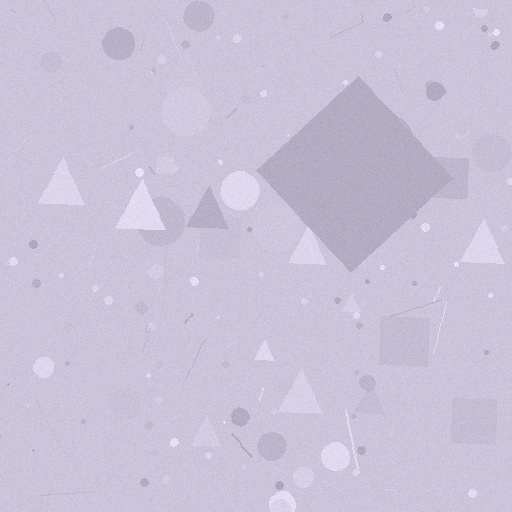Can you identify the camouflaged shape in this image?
The camouflaged shape is a diamond.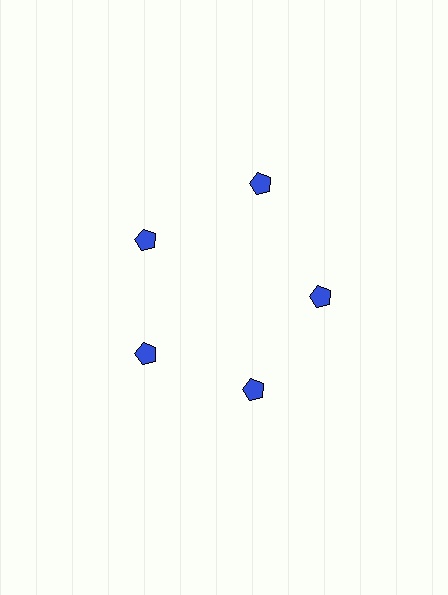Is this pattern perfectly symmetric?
No. The 5 blue pentagons are arranged in a ring, but one element near the 1 o'clock position is pushed outward from the center, breaking the 5-fold rotational symmetry.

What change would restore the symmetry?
The symmetry would be restored by moving it inward, back onto the ring so that all 5 pentagons sit at equal angles and equal distance from the center.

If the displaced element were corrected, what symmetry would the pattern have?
It would have 5-fold rotational symmetry — the pattern would map onto itself every 72 degrees.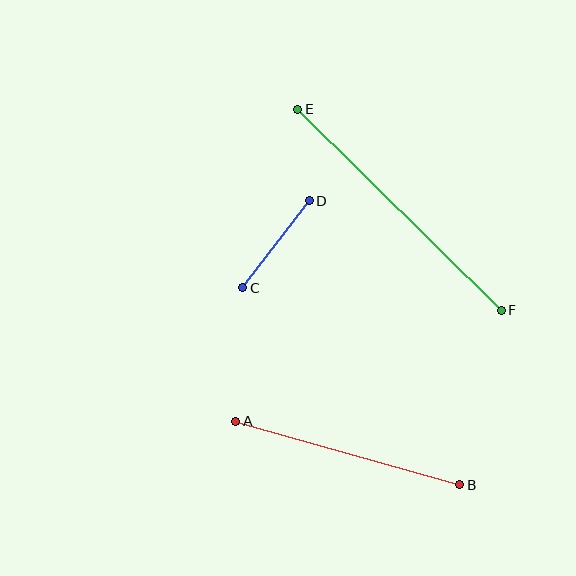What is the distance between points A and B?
The distance is approximately 233 pixels.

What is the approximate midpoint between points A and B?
The midpoint is at approximately (348, 453) pixels.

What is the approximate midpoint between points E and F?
The midpoint is at approximately (399, 210) pixels.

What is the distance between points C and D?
The distance is approximately 109 pixels.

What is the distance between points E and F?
The distance is approximately 286 pixels.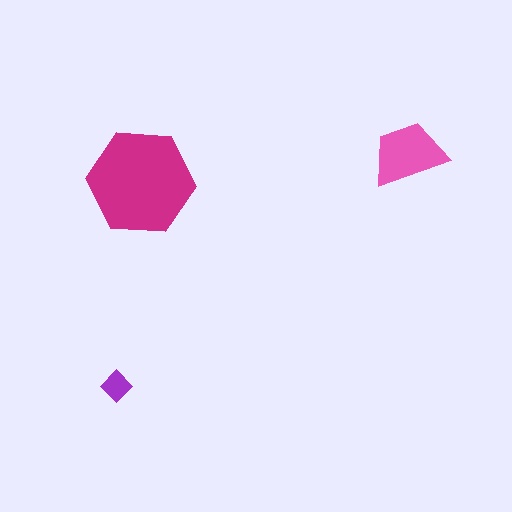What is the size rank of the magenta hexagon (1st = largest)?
1st.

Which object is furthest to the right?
The pink trapezoid is rightmost.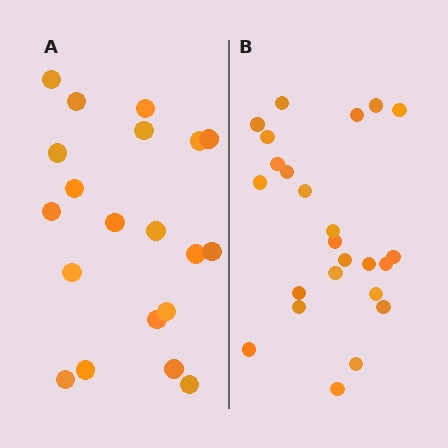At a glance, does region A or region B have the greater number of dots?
Region B (the right region) has more dots.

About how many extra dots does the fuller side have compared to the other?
Region B has about 4 more dots than region A.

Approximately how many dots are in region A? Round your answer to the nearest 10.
About 20 dots.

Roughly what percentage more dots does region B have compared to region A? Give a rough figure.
About 20% more.